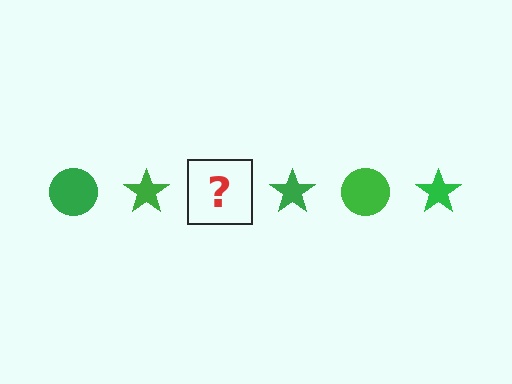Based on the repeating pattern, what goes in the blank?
The blank should be a green circle.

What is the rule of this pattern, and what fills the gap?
The rule is that the pattern cycles through circle, star shapes in green. The gap should be filled with a green circle.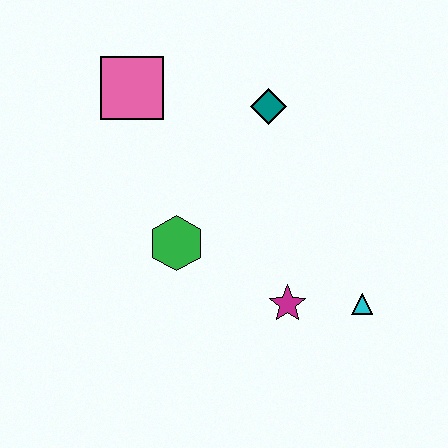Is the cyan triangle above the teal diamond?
No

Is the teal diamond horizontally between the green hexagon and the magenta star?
Yes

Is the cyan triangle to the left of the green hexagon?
No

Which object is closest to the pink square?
The teal diamond is closest to the pink square.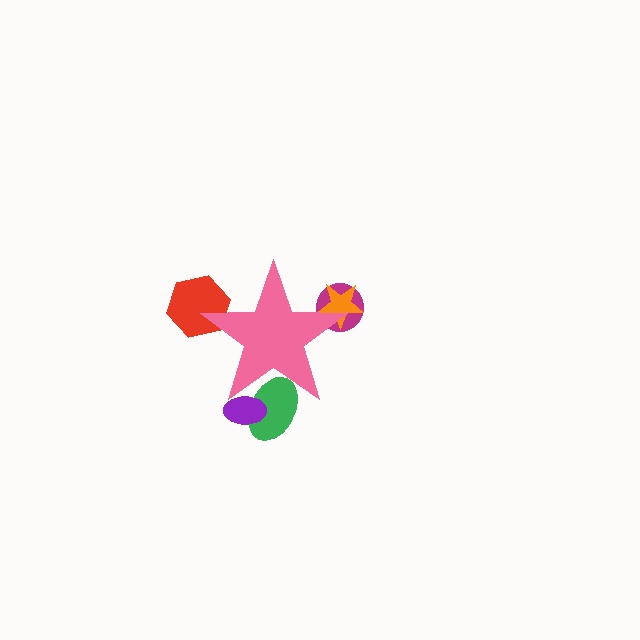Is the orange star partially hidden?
Yes, the orange star is partially hidden behind the pink star.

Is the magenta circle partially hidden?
Yes, the magenta circle is partially hidden behind the pink star.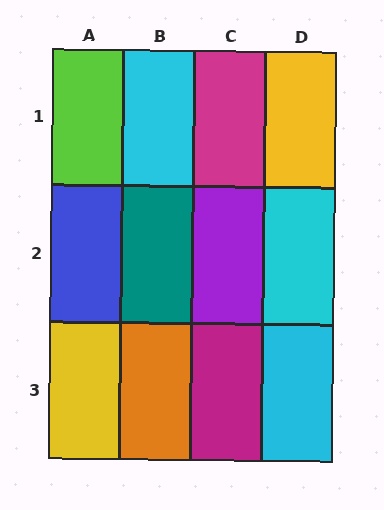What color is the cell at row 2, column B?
Teal.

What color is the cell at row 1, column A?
Lime.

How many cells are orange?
1 cell is orange.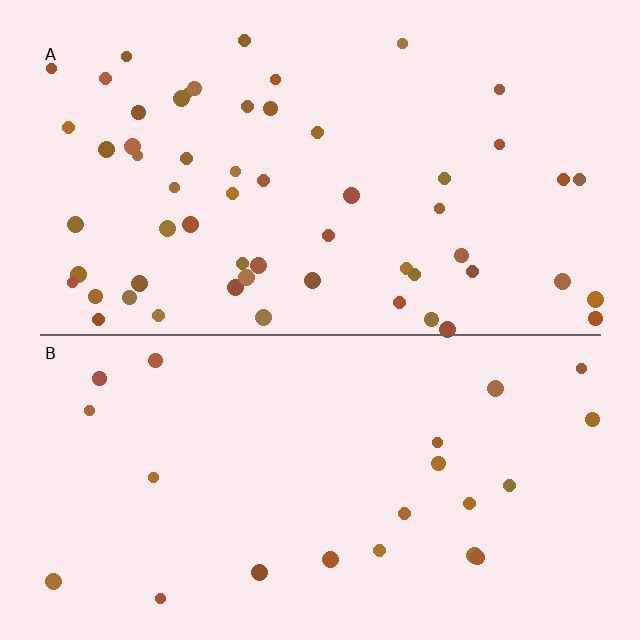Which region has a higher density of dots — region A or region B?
A (the top).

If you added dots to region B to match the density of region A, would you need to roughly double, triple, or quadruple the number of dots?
Approximately triple.